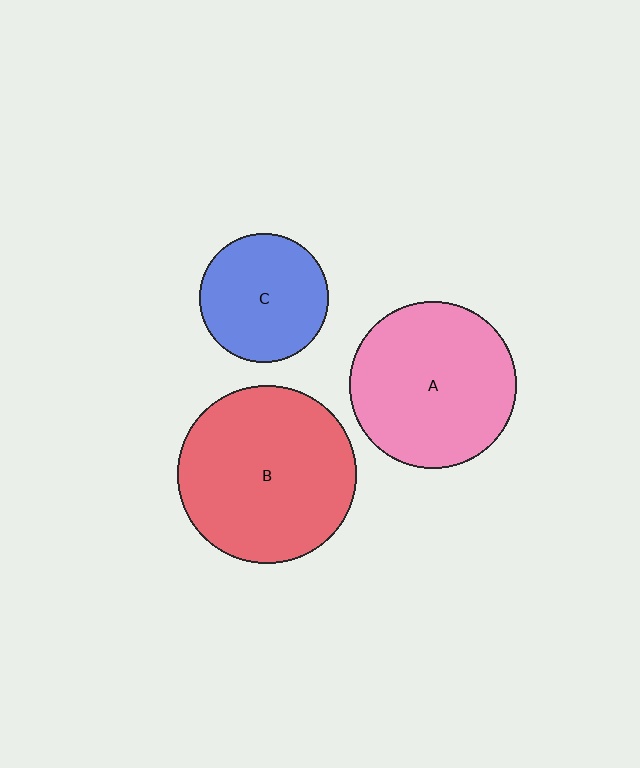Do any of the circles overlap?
No, none of the circles overlap.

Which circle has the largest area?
Circle B (red).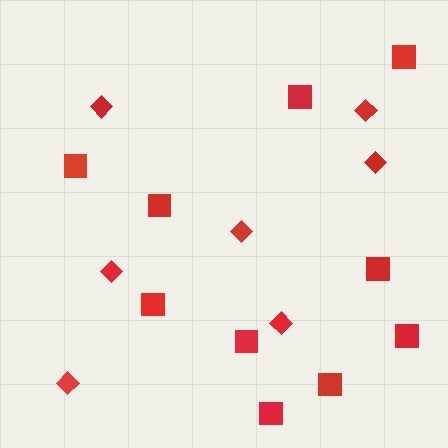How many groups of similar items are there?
There are 2 groups: one group of squares (10) and one group of diamonds (7).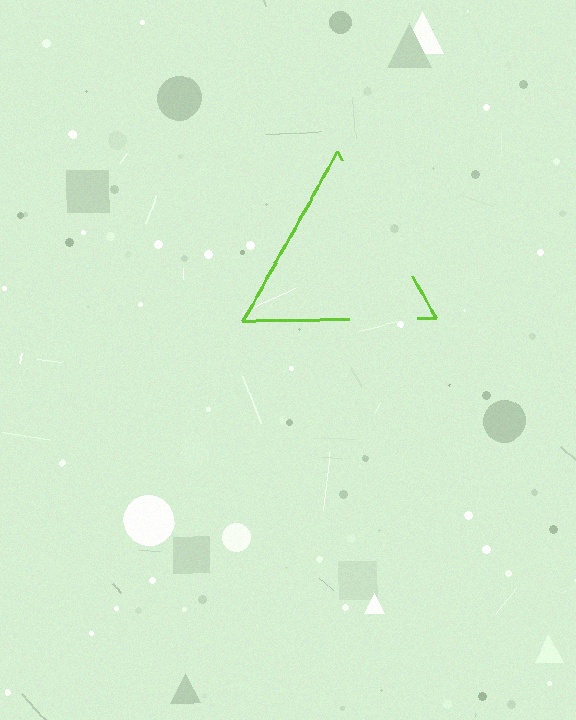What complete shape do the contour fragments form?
The contour fragments form a triangle.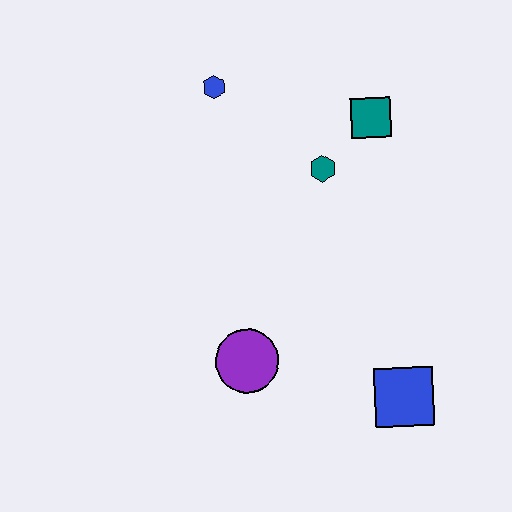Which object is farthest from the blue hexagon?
The blue square is farthest from the blue hexagon.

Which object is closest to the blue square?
The purple circle is closest to the blue square.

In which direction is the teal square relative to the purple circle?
The teal square is above the purple circle.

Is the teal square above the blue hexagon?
No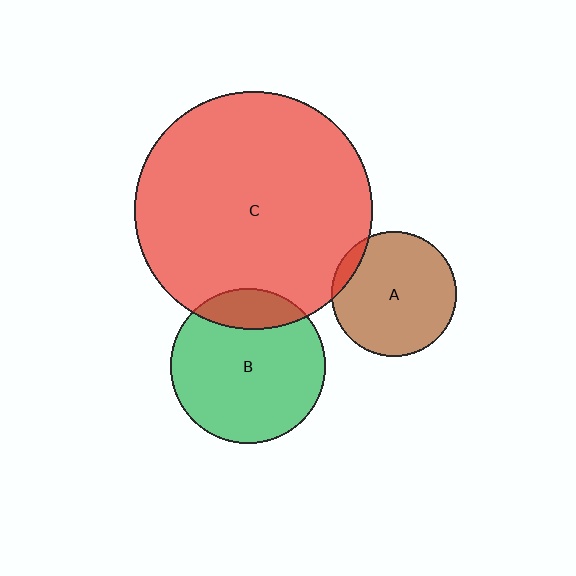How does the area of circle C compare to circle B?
Approximately 2.3 times.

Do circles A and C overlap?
Yes.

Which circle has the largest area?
Circle C (red).